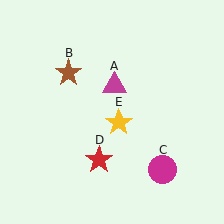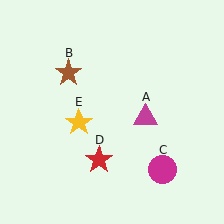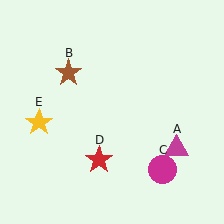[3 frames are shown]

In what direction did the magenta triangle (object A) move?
The magenta triangle (object A) moved down and to the right.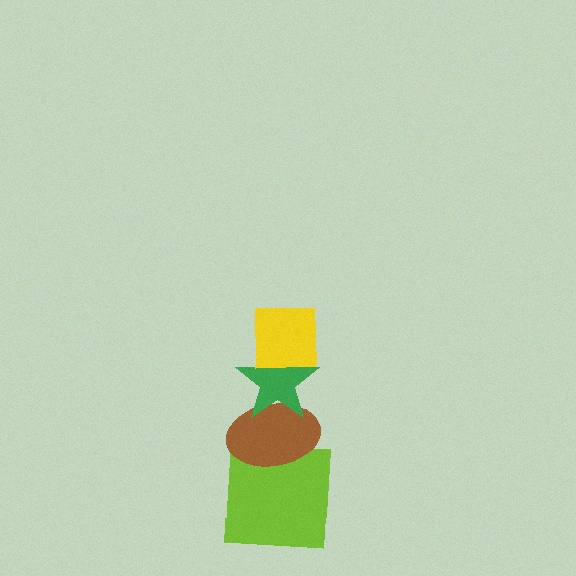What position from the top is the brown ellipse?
The brown ellipse is 3rd from the top.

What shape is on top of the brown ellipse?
The green star is on top of the brown ellipse.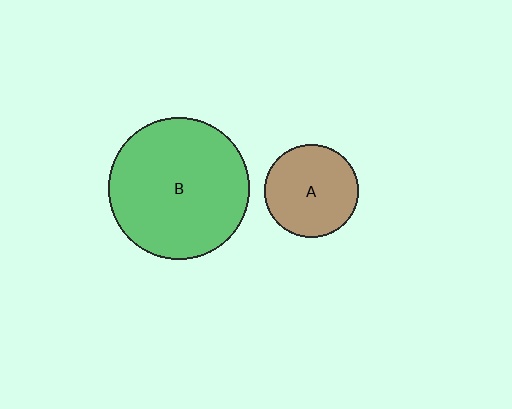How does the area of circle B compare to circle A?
Approximately 2.3 times.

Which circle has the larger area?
Circle B (green).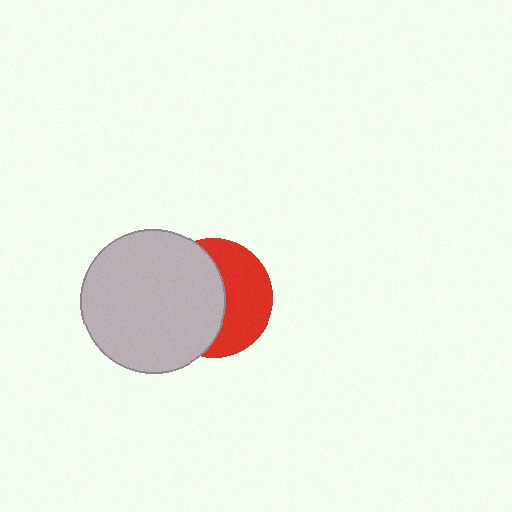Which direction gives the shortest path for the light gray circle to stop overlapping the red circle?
Moving left gives the shortest separation.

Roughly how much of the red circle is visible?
About half of it is visible (roughly 46%).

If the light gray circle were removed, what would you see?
You would see the complete red circle.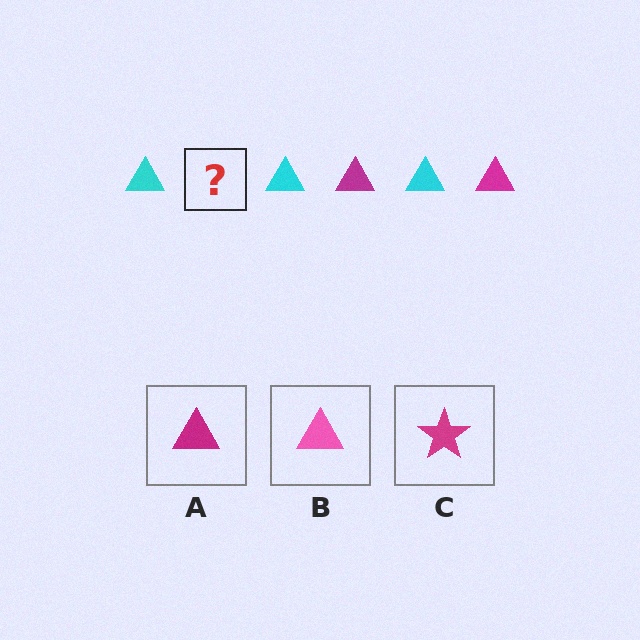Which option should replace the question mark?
Option A.